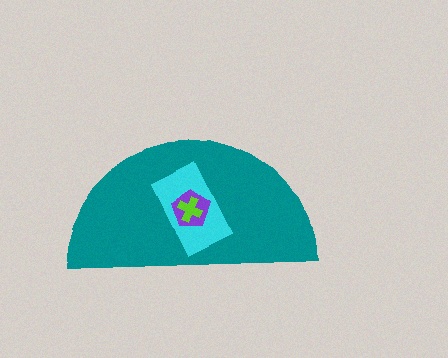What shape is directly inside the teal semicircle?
The cyan rectangle.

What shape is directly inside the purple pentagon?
The lime cross.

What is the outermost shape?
The teal semicircle.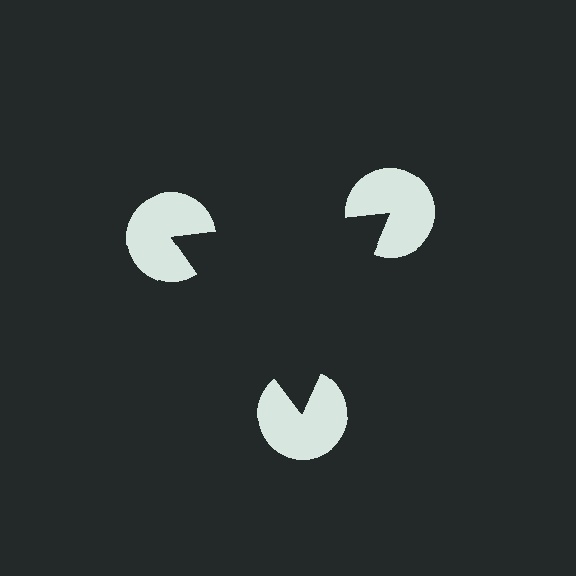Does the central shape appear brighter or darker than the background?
It typically appears slightly darker than the background, even though no actual brightness change is drawn.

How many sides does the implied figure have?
3 sides.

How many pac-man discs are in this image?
There are 3 — one at each vertex of the illusory triangle.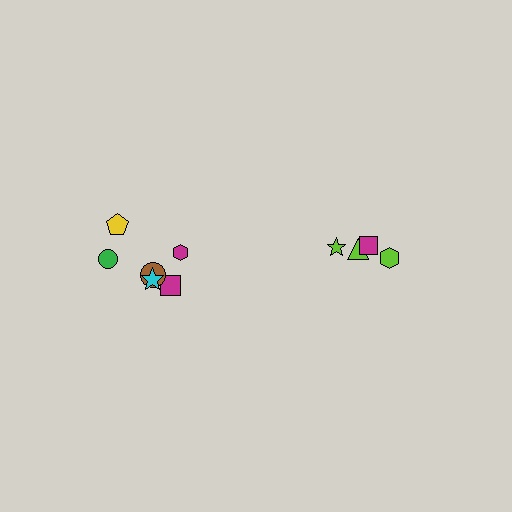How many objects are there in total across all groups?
There are 10 objects.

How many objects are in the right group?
There are 4 objects.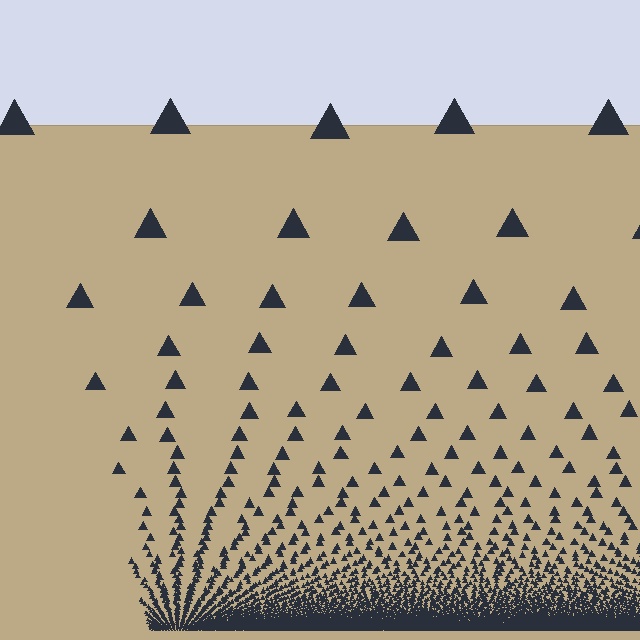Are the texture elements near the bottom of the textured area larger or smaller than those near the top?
Smaller. The gradient is inverted — elements near the bottom are smaller and denser.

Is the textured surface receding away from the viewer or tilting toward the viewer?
The surface appears to tilt toward the viewer. Texture elements get larger and sparser toward the top.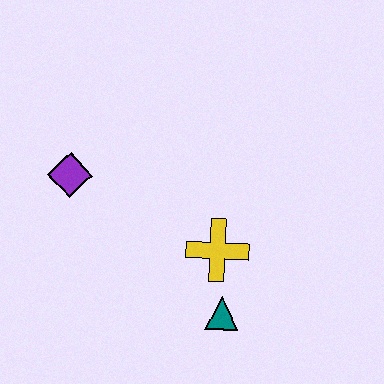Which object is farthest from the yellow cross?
The purple diamond is farthest from the yellow cross.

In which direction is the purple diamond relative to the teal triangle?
The purple diamond is to the left of the teal triangle.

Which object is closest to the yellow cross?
The teal triangle is closest to the yellow cross.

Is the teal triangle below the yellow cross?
Yes